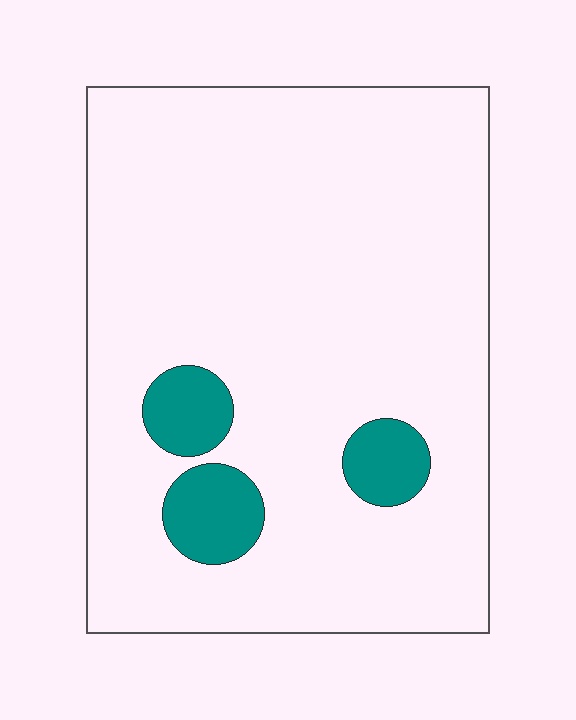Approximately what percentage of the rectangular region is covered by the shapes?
Approximately 10%.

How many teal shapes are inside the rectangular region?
3.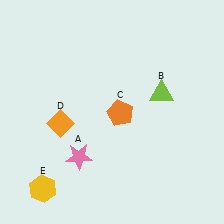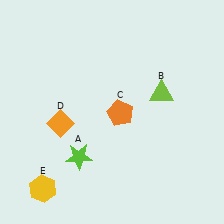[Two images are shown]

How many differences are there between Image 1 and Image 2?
There is 1 difference between the two images.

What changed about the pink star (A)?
In Image 1, A is pink. In Image 2, it changed to lime.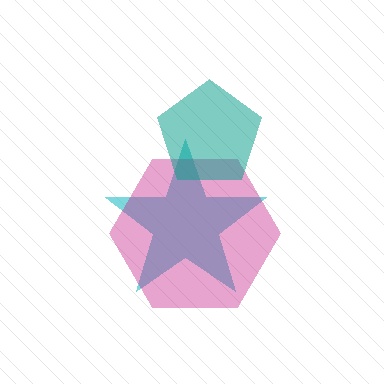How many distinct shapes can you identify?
There are 3 distinct shapes: a cyan star, a magenta hexagon, a teal pentagon.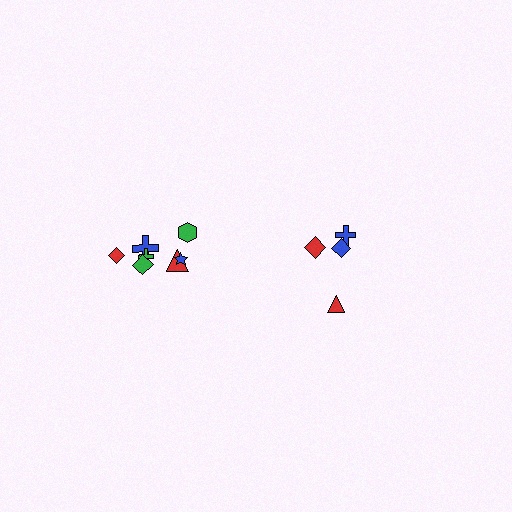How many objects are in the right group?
There are 4 objects.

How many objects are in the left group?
There are 7 objects.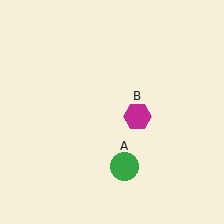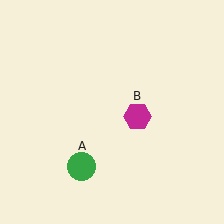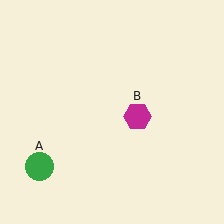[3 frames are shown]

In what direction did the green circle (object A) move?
The green circle (object A) moved left.